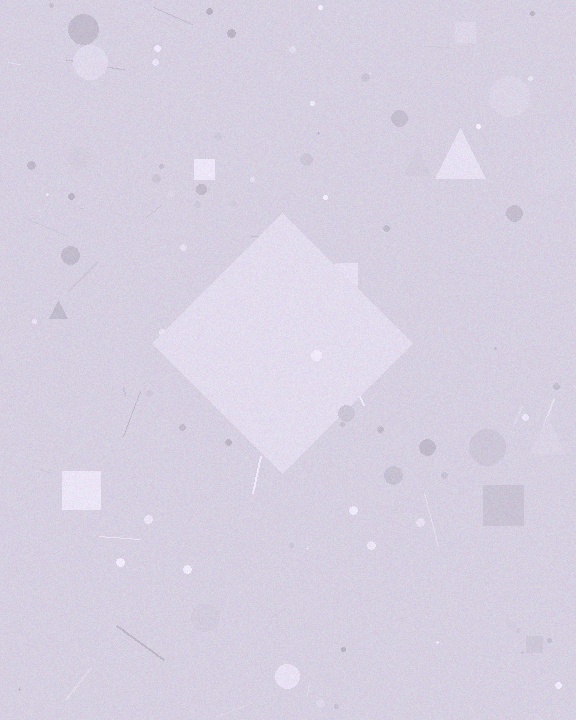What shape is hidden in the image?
A diamond is hidden in the image.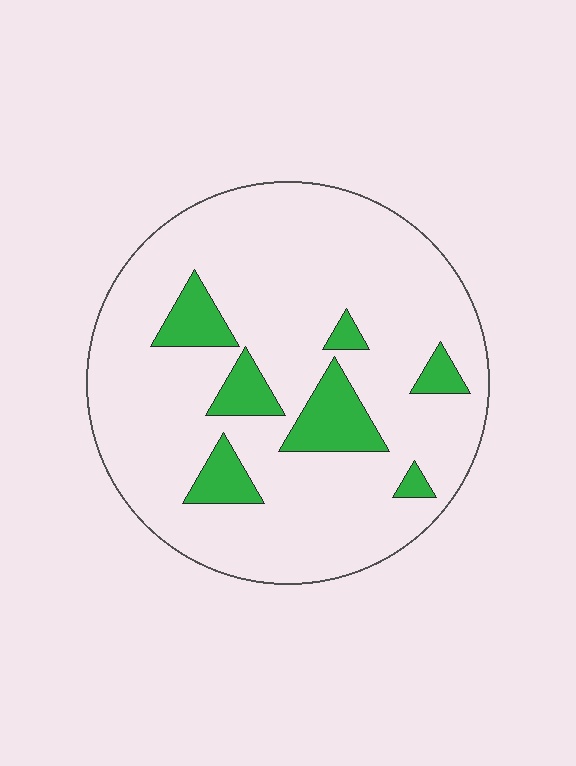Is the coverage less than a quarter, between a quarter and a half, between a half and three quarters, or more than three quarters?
Less than a quarter.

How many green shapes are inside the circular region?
7.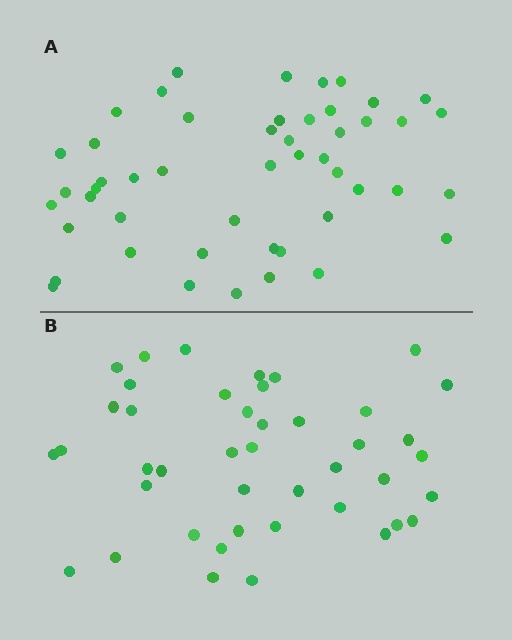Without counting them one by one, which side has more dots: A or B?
Region A (the top region) has more dots.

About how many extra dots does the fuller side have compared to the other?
Region A has about 6 more dots than region B.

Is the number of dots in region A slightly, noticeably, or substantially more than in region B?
Region A has only slightly more — the two regions are fairly close. The ratio is roughly 1.1 to 1.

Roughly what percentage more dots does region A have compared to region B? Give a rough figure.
About 15% more.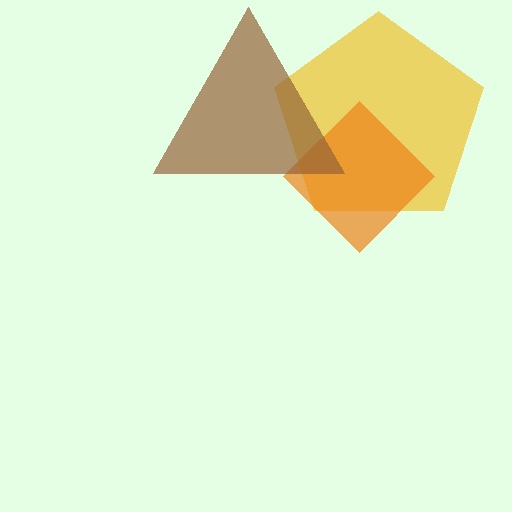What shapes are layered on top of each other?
The layered shapes are: a yellow pentagon, an orange diamond, a brown triangle.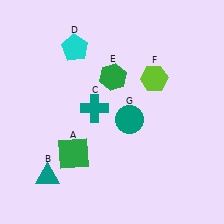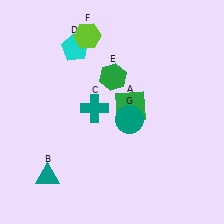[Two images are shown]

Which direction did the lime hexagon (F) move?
The lime hexagon (F) moved left.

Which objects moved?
The objects that moved are: the green square (A), the lime hexagon (F).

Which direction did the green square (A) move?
The green square (A) moved right.